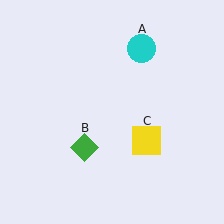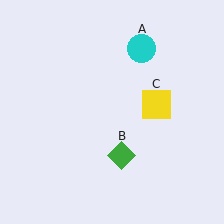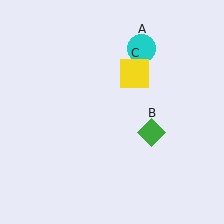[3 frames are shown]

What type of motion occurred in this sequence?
The green diamond (object B), yellow square (object C) rotated counterclockwise around the center of the scene.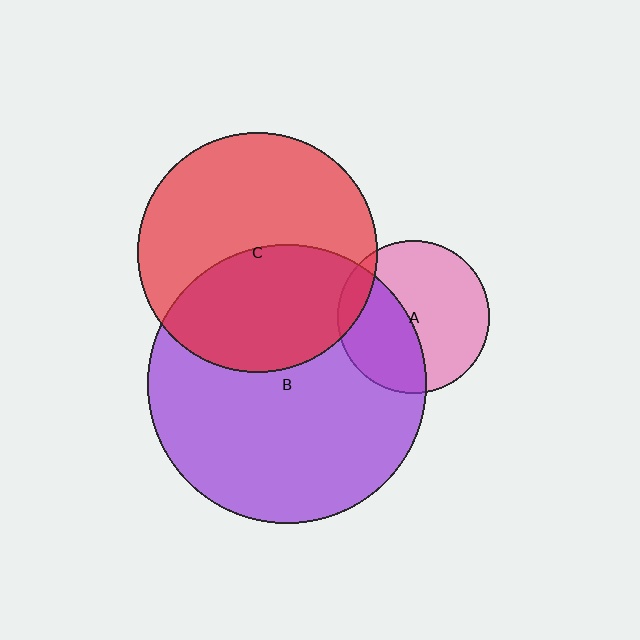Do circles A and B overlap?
Yes.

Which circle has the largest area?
Circle B (purple).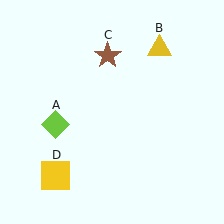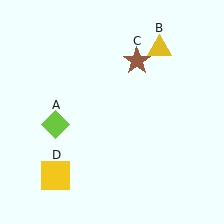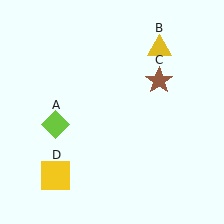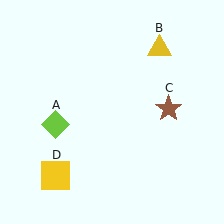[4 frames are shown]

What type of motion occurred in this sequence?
The brown star (object C) rotated clockwise around the center of the scene.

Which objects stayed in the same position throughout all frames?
Lime diamond (object A) and yellow triangle (object B) and yellow square (object D) remained stationary.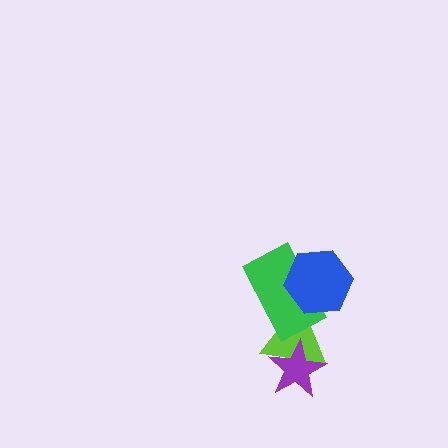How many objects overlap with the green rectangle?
2 objects overlap with the green rectangle.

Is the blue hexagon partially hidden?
No, no other shape covers it.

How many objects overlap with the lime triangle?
3 objects overlap with the lime triangle.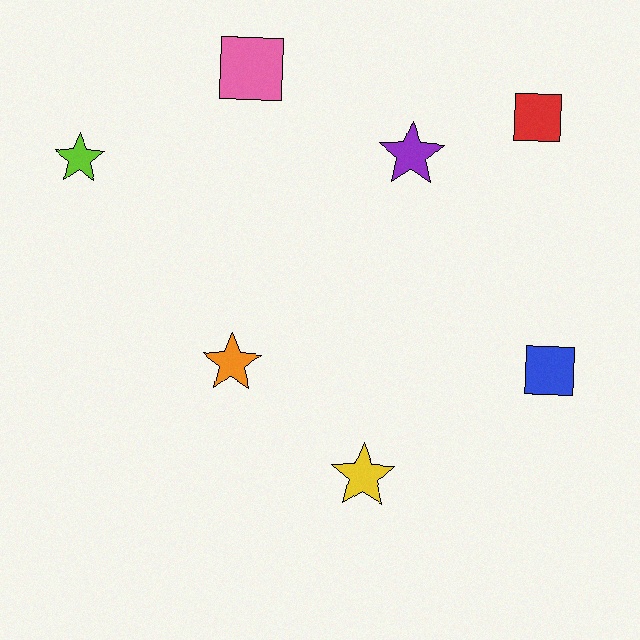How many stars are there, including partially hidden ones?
There are 4 stars.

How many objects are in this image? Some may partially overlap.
There are 7 objects.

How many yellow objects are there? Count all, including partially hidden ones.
There is 1 yellow object.